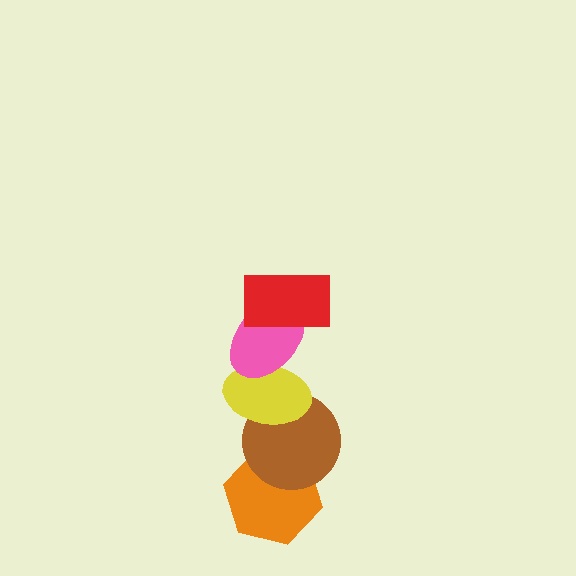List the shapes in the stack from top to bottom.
From top to bottom: the red rectangle, the pink ellipse, the yellow ellipse, the brown circle, the orange hexagon.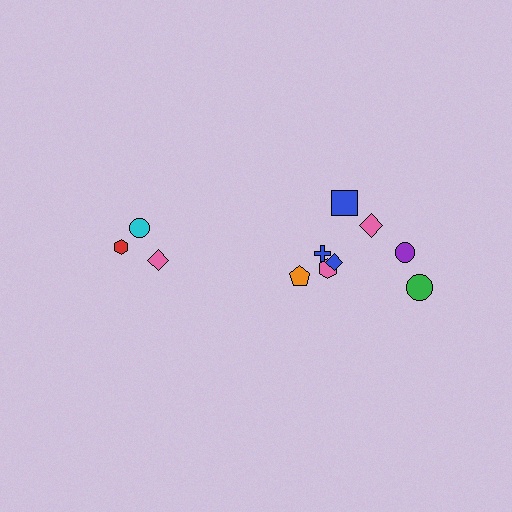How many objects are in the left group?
There are 3 objects.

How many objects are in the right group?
There are 8 objects.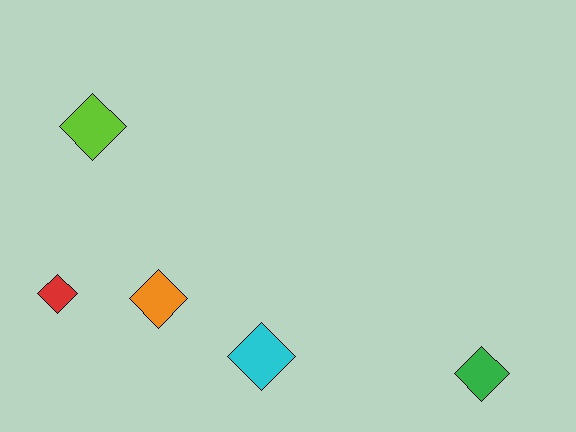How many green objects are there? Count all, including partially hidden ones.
There is 1 green object.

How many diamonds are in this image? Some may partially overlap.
There are 5 diamonds.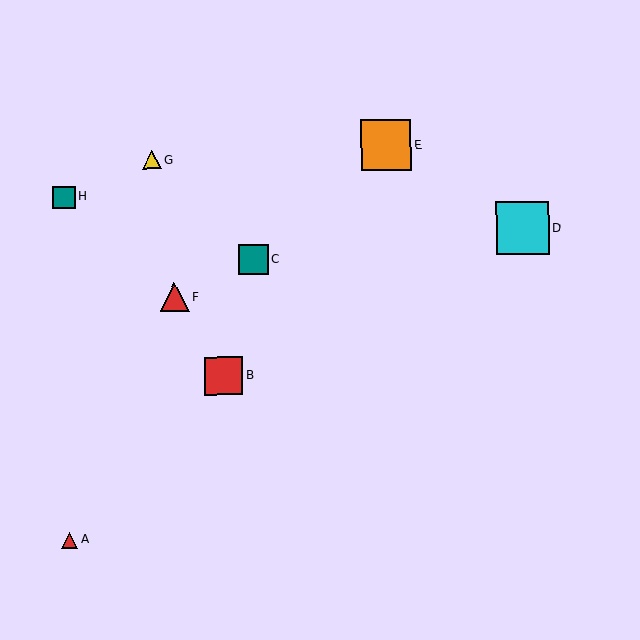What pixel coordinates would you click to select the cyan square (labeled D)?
Click at (522, 228) to select the cyan square D.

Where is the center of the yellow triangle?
The center of the yellow triangle is at (151, 160).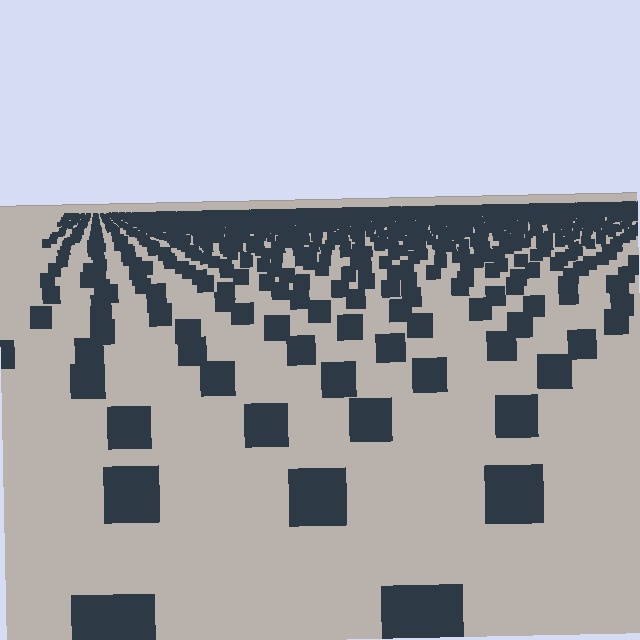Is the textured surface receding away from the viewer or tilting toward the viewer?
The surface is receding away from the viewer. Texture elements get smaller and denser toward the top.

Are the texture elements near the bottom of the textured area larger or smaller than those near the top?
Larger. Near the bottom, elements are closer to the viewer and appear at a bigger on-screen size.